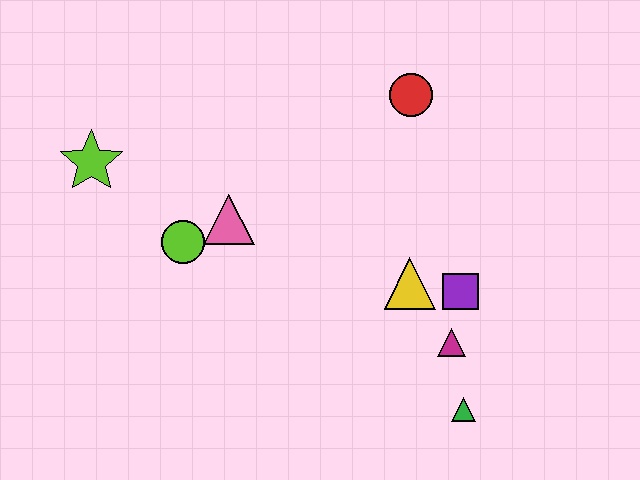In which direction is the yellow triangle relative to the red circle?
The yellow triangle is below the red circle.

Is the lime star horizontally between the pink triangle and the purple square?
No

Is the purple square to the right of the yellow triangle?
Yes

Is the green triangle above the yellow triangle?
No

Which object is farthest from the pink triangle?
The green triangle is farthest from the pink triangle.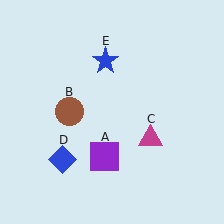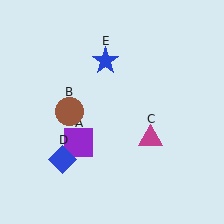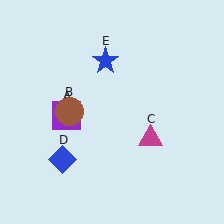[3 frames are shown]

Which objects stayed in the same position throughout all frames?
Brown circle (object B) and magenta triangle (object C) and blue diamond (object D) and blue star (object E) remained stationary.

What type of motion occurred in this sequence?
The purple square (object A) rotated clockwise around the center of the scene.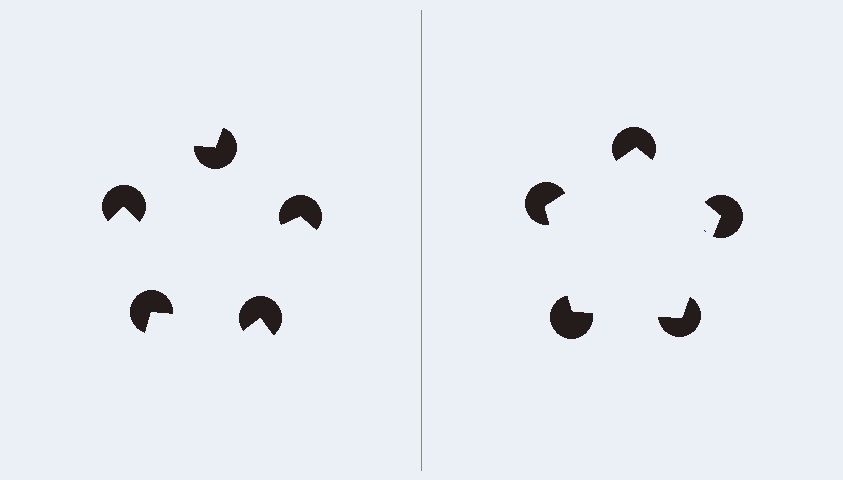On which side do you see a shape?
An illusory pentagon appears on the right side. On the left side the wedge cuts are rotated, so no coherent shape forms.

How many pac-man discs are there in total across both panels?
10 — 5 on each side.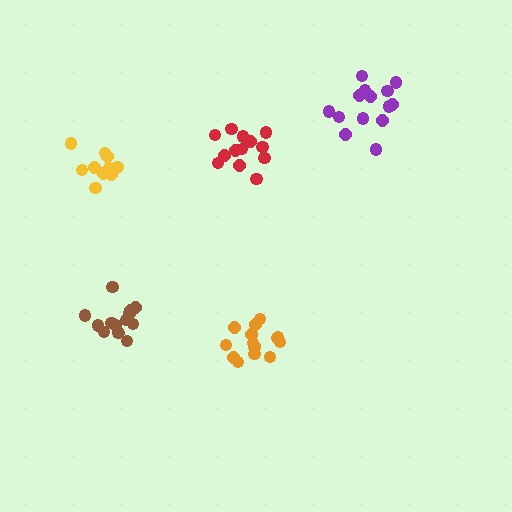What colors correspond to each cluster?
The clusters are colored: orange, yellow, red, purple, brown.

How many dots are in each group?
Group 1: 14 dots, Group 2: 12 dots, Group 3: 13 dots, Group 4: 14 dots, Group 5: 13 dots (66 total).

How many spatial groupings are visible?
There are 5 spatial groupings.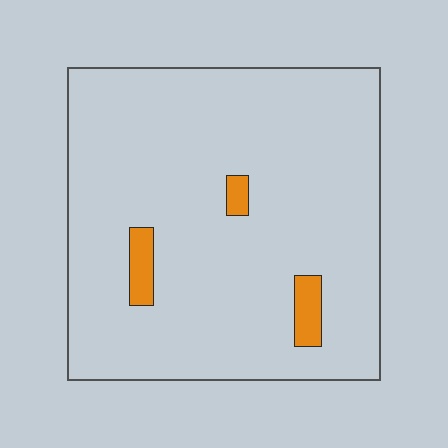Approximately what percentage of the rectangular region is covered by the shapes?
Approximately 5%.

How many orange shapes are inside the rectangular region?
3.